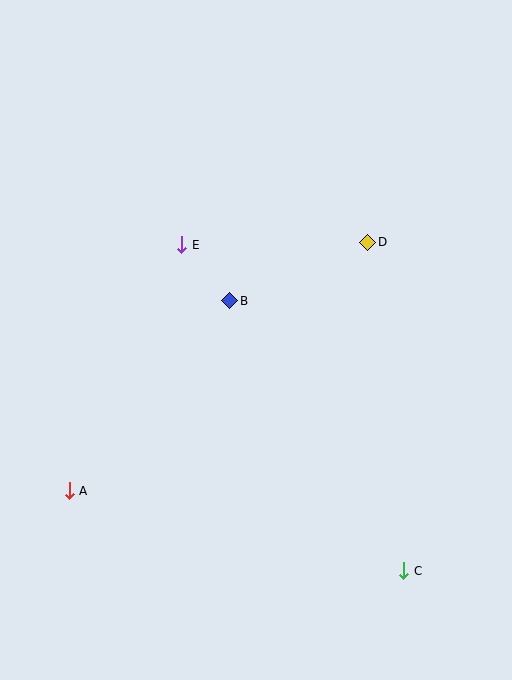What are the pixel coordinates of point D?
Point D is at (368, 242).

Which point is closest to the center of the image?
Point B at (230, 301) is closest to the center.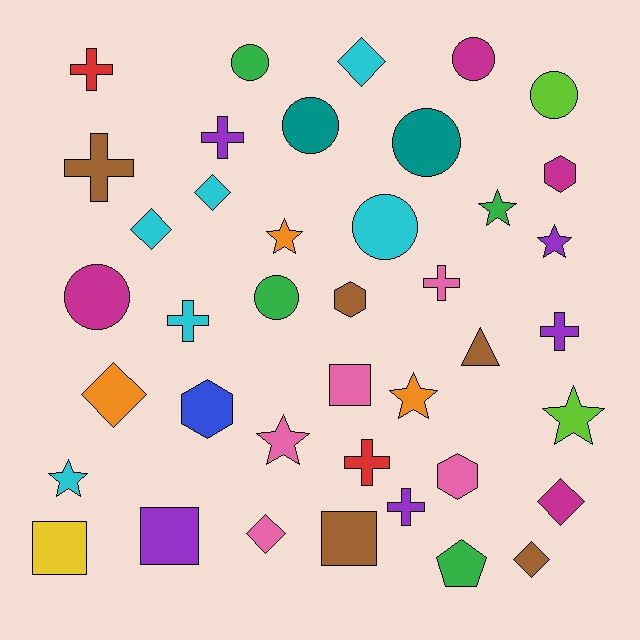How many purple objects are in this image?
There are 5 purple objects.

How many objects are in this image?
There are 40 objects.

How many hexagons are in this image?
There are 4 hexagons.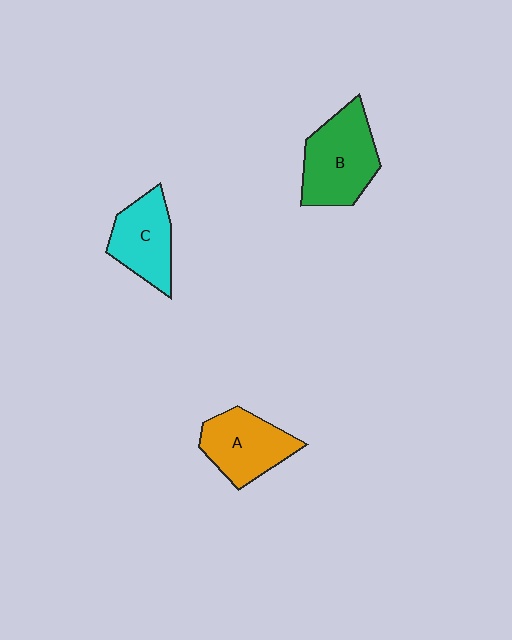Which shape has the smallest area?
Shape C (cyan).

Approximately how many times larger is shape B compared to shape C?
Approximately 1.3 times.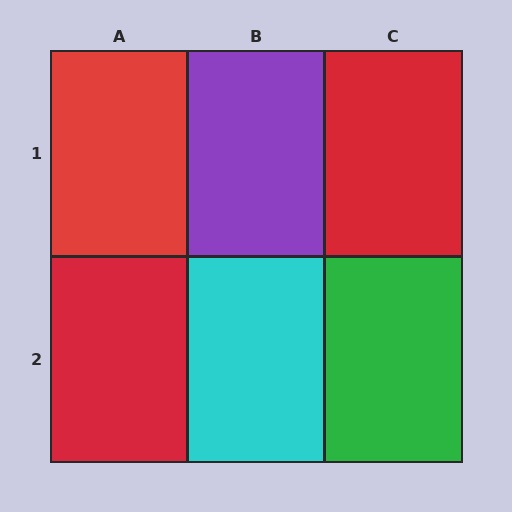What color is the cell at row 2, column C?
Green.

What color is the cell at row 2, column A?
Red.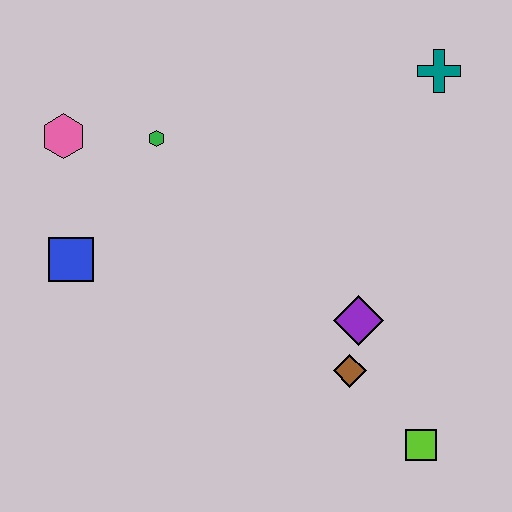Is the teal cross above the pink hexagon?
Yes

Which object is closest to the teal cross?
The purple diamond is closest to the teal cross.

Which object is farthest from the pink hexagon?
The lime square is farthest from the pink hexagon.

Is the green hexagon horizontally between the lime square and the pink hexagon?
Yes